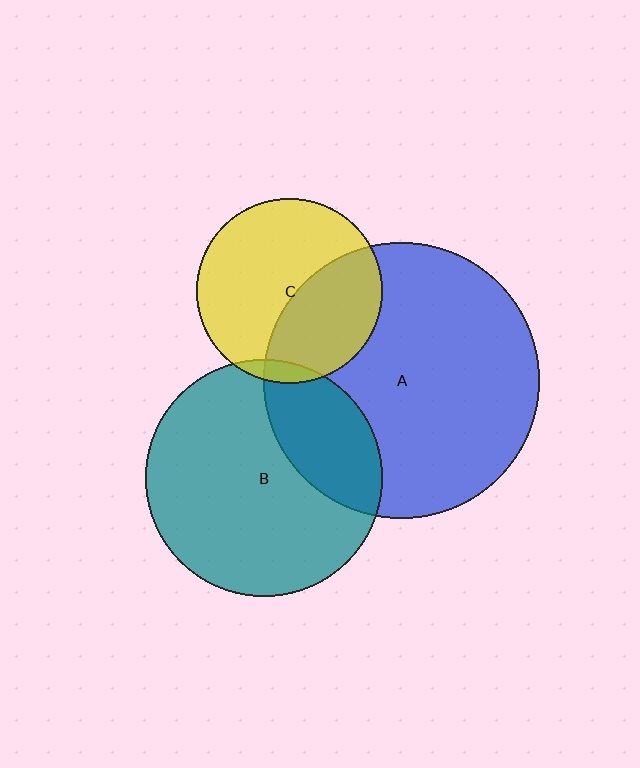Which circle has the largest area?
Circle A (blue).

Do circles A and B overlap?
Yes.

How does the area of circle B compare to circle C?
Approximately 1.6 times.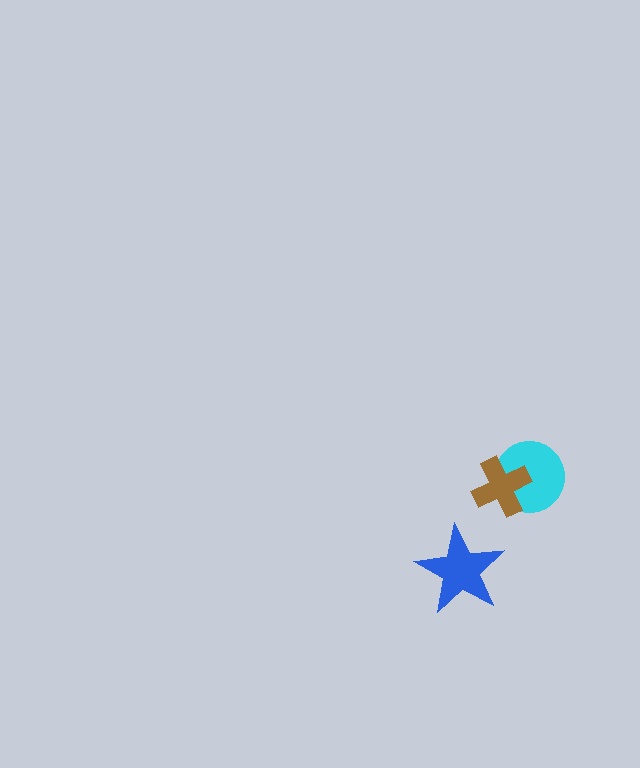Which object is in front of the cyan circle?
The brown cross is in front of the cyan circle.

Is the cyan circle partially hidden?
Yes, it is partially covered by another shape.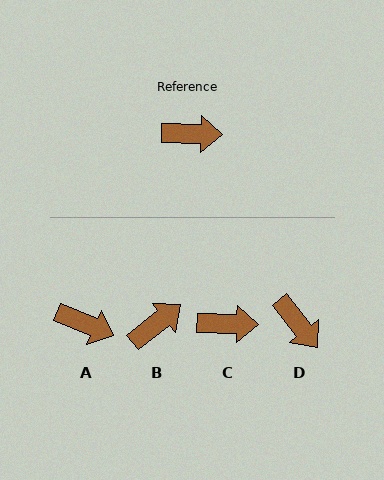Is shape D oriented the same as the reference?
No, it is off by about 50 degrees.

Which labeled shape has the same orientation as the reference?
C.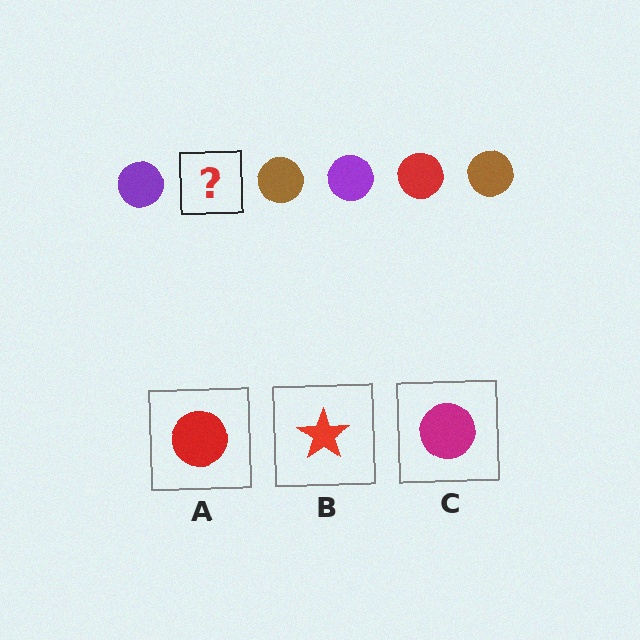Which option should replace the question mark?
Option A.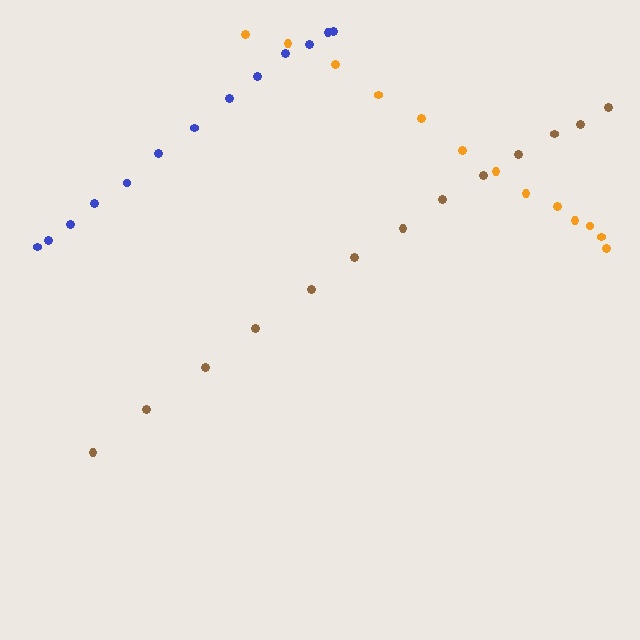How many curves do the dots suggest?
There are 3 distinct paths.